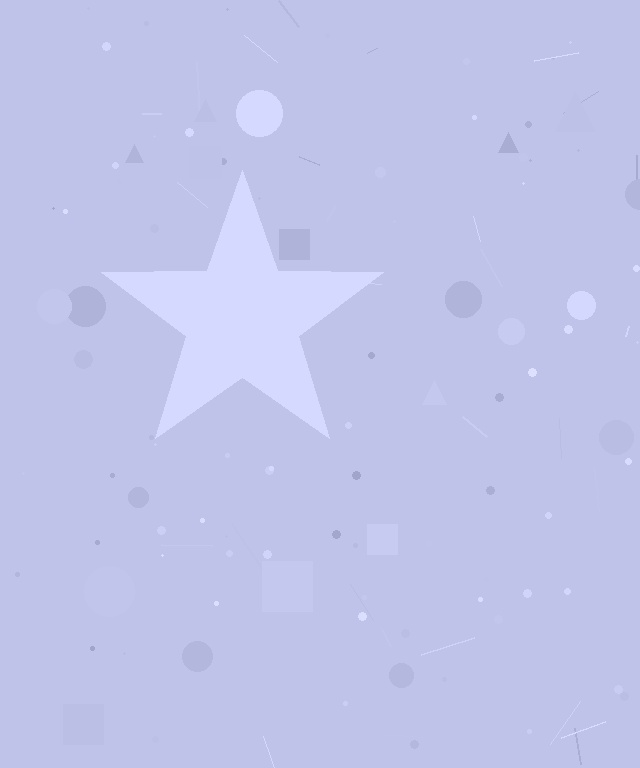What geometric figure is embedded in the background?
A star is embedded in the background.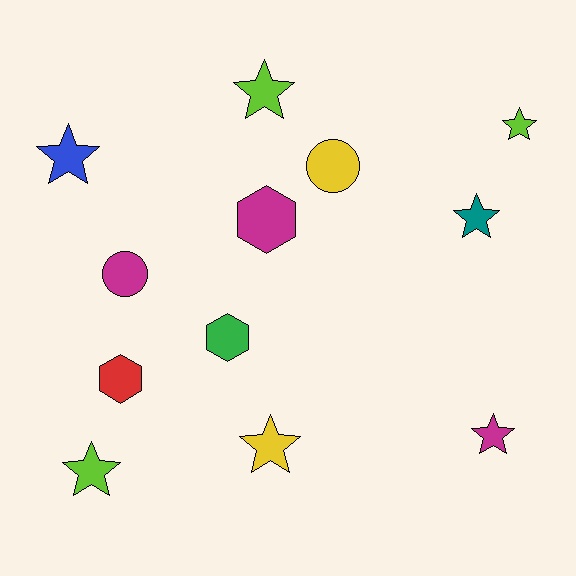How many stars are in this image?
There are 7 stars.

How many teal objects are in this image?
There is 1 teal object.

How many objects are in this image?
There are 12 objects.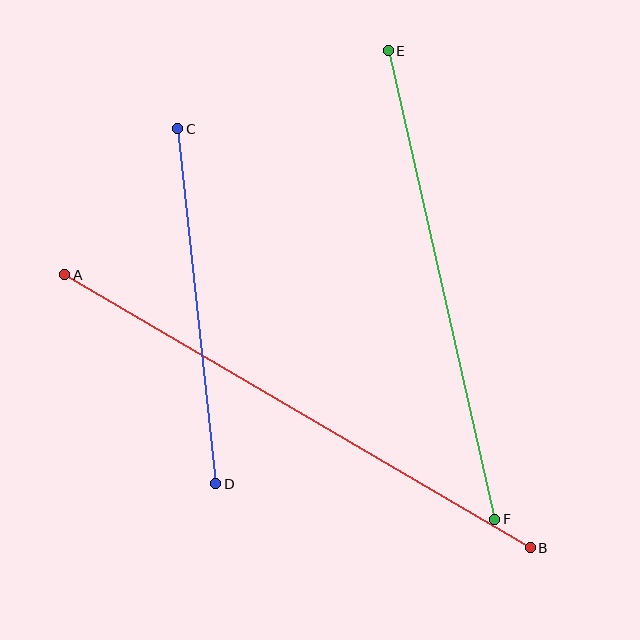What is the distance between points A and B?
The distance is approximately 540 pixels.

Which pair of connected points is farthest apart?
Points A and B are farthest apart.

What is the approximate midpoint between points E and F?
The midpoint is at approximately (441, 285) pixels.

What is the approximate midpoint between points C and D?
The midpoint is at approximately (197, 306) pixels.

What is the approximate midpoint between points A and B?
The midpoint is at approximately (298, 411) pixels.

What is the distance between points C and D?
The distance is approximately 357 pixels.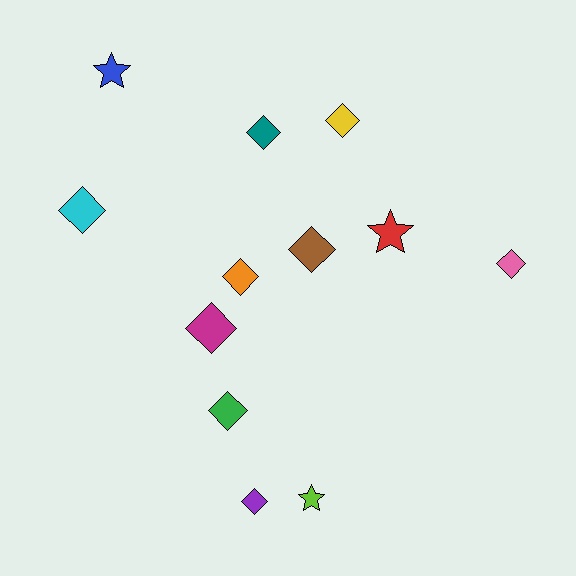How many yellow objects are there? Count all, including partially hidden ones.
There is 1 yellow object.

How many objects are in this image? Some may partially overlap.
There are 12 objects.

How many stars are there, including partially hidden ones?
There are 3 stars.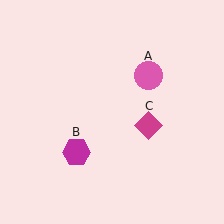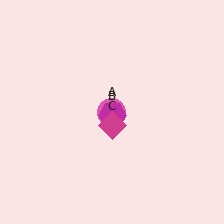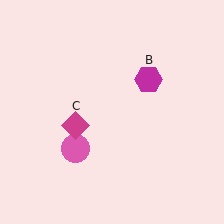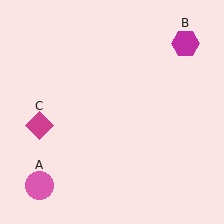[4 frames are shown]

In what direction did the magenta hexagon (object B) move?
The magenta hexagon (object B) moved up and to the right.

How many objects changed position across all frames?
3 objects changed position: pink circle (object A), magenta hexagon (object B), magenta diamond (object C).